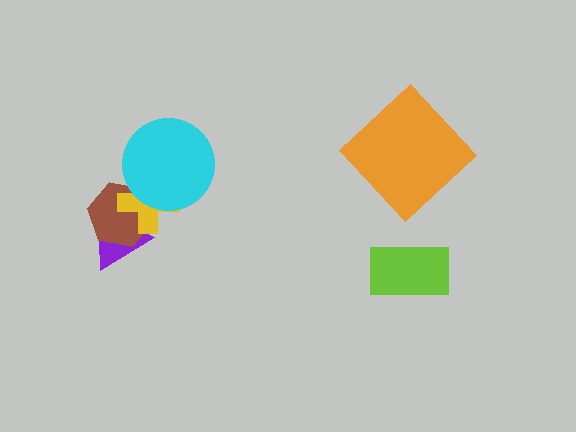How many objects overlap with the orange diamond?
0 objects overlap with the orange diamond.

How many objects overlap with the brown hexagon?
3 objects overlap with the brown hexagon.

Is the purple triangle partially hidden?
Yes, it is partially covered by another shape.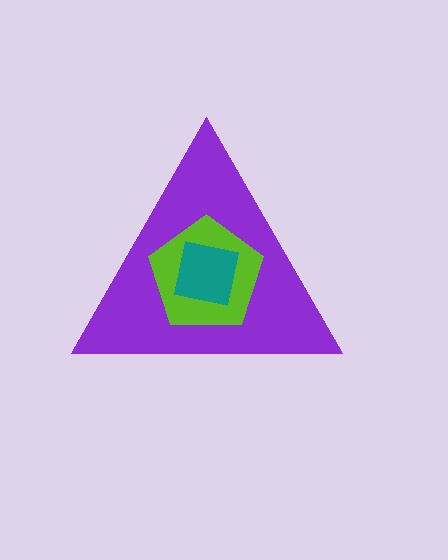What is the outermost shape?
The purple triangle.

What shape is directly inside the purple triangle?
The lime pentagon.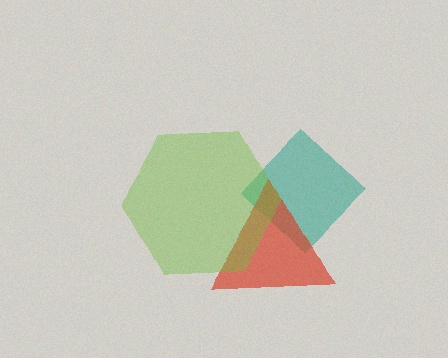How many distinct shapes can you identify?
There are 3 distinct shapes: a teal diamond, a red triangle, a lime hexagon.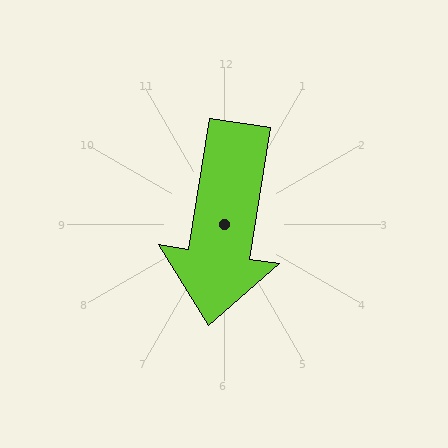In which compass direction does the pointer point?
South.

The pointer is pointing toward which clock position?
Roughly 6 o'clock.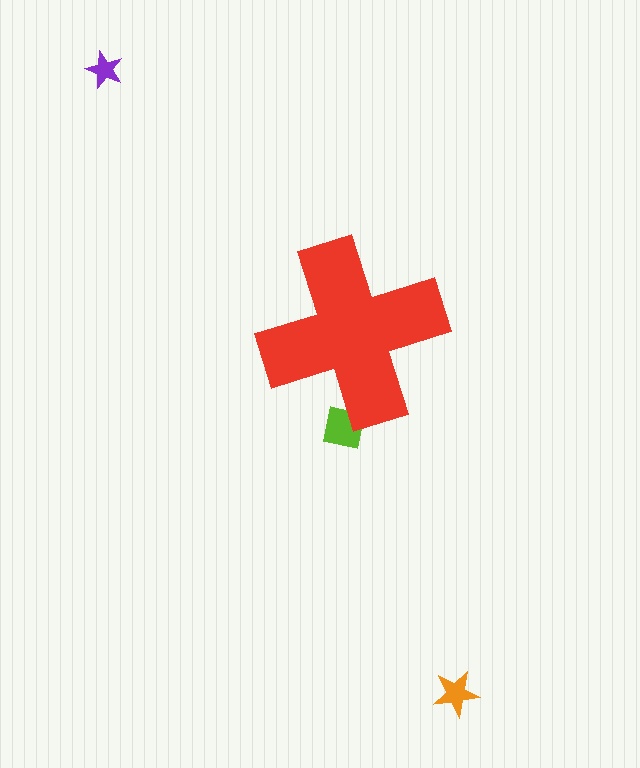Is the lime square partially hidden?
Yes, the lime square is partially hidden behind the red cross.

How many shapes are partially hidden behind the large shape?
1 shape is partially hidden.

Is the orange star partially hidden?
No, the orange star is fully visible.